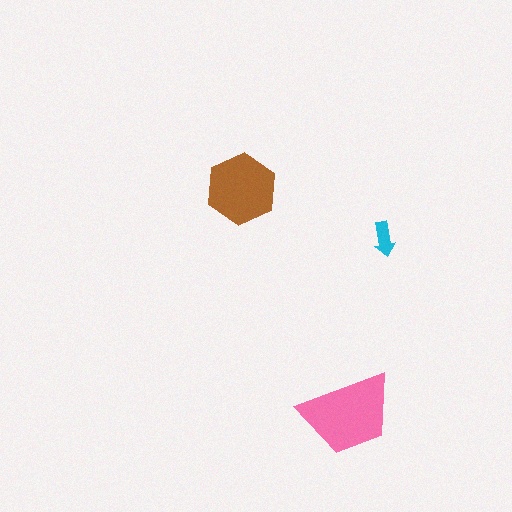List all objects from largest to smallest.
The pink trapezoid, the brown hexagon, the cyan arrow.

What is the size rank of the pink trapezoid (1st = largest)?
1st.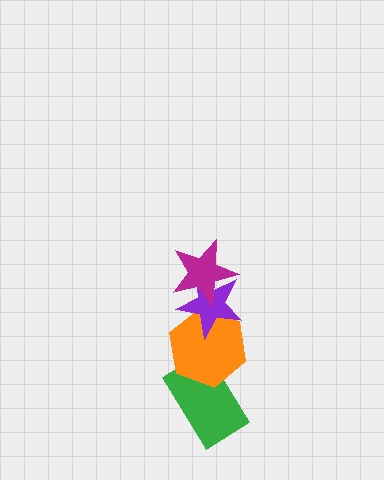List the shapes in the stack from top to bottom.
From top to bottom: the magenta star, the purple star, the orange hexagon, the green rectangle.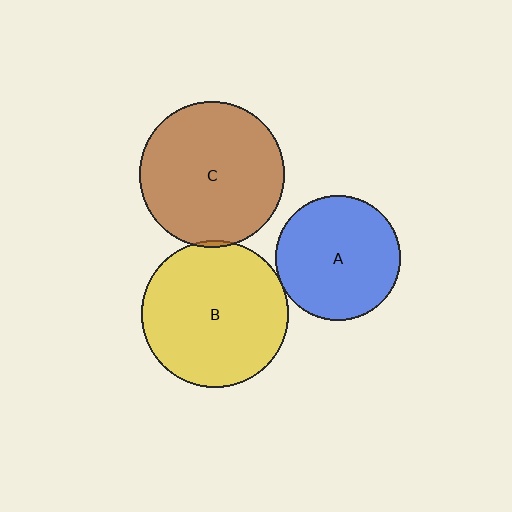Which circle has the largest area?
Circle B (yellow).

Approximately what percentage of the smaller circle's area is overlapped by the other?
Approximately 5%.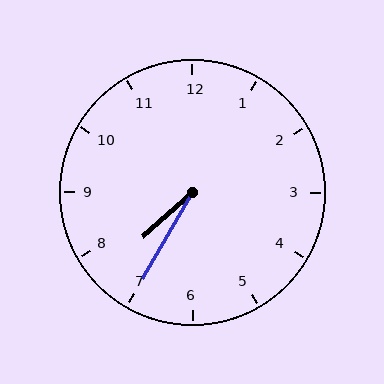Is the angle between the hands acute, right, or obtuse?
It is acute.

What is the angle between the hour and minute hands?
Approximately 18 degrees.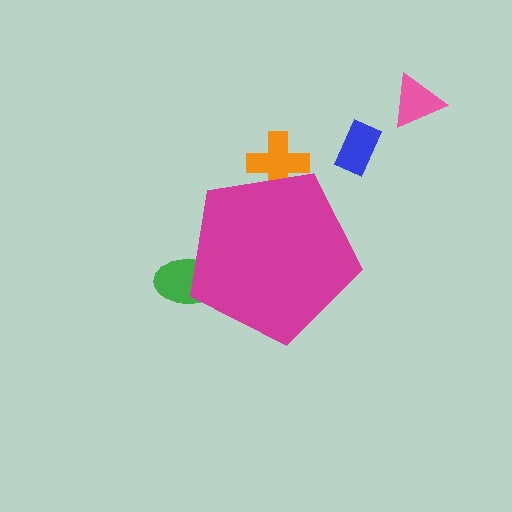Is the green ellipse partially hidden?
Yes, the green ellipse is partially hidden behind the magenta pentagon.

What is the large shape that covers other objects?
A magenta pentagon.